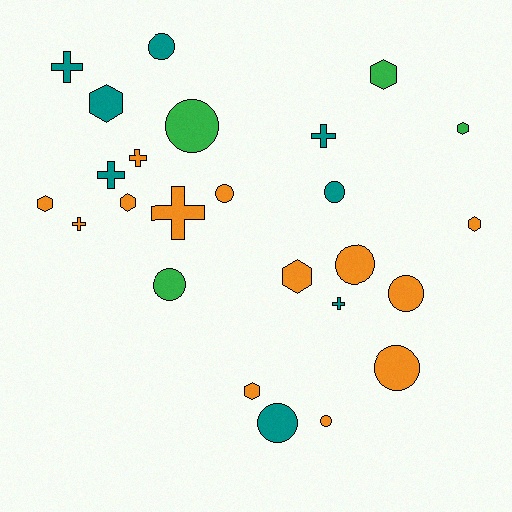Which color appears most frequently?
Orange, with 13 objects.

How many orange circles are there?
There are 5 orange circles.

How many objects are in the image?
There are 25 objects.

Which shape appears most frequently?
Circle, with 10 objects.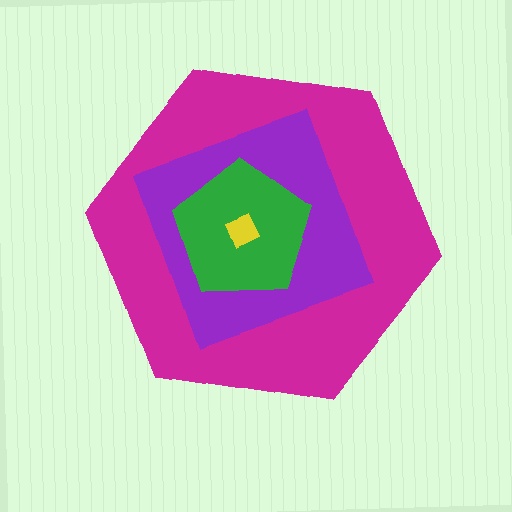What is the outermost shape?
The magenta hexagon.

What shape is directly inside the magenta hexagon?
The purple square.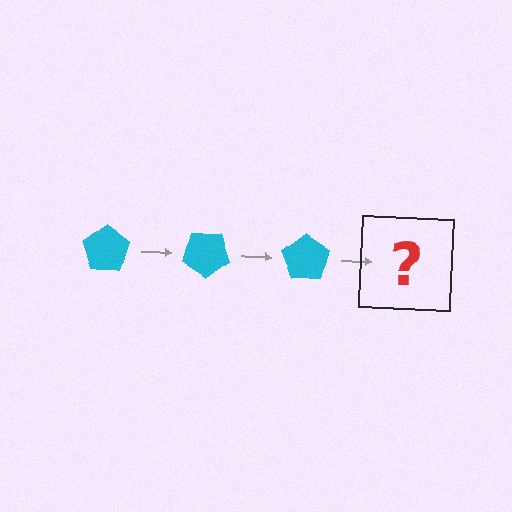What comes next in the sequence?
The next element should be a cyan pentagon rotated 105 degrees.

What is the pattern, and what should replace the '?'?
The pattern is that the pentagon rotates 35 degrees each step. The '?' should be a cyan pentagon rotated 105 degrees.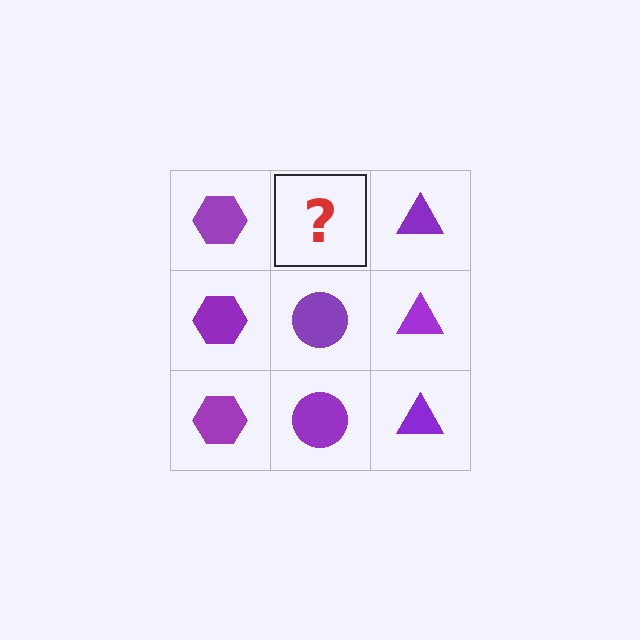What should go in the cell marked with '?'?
The missing cell should contain a purple circle.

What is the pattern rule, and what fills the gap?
The rule is that each column has a consistent shape. The gap should be filled with a purple circle.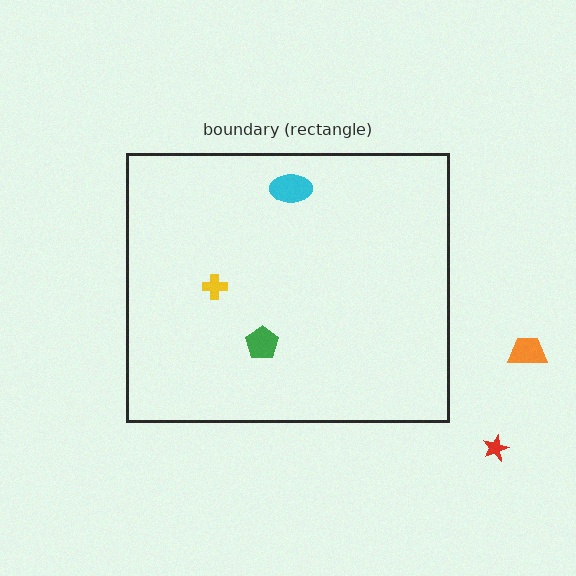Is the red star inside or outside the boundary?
Outside.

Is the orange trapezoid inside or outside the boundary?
Outside.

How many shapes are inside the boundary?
3 inside, 2 outside.